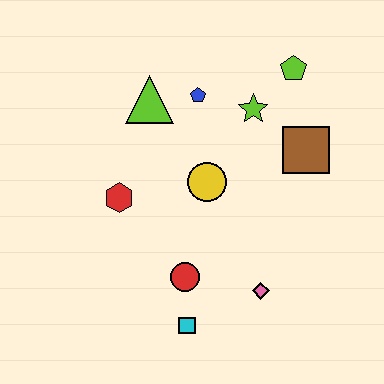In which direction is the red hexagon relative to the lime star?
The red hexagon is to the left of the lime star.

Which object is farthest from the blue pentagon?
The cyan square is farthest from the blue pentagon.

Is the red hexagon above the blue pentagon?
No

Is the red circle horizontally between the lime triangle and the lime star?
Yes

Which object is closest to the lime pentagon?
The lime star is closest to the lime pentagon.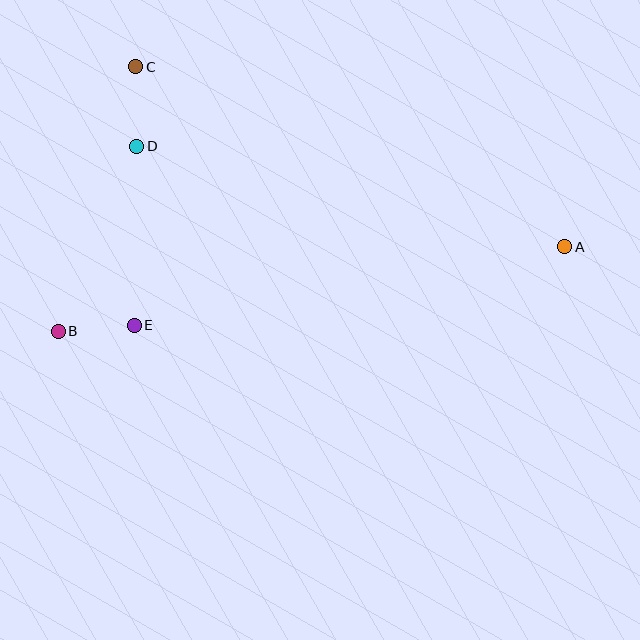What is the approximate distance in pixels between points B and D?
The distance between B and D is approximately 201 pixels.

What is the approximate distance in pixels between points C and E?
The distance between C and E is approximately 259 pixels.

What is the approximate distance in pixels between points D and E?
The distance between D and E is approximately 179 pixels.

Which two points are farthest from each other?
Points A and B are farthest from each other.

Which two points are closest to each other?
Points B and E are closest to each other.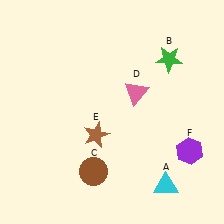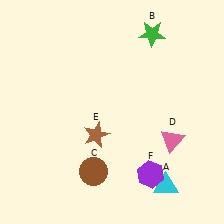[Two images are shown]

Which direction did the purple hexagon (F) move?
The purple hexagon (F) moved left.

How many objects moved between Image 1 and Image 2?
3 objects moved between the two images.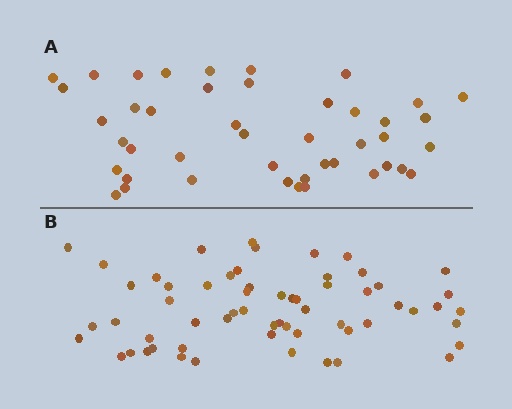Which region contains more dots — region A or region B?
Region B (the bottom region) has more dots.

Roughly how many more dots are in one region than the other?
Region B has approximately 15 more dots than region A.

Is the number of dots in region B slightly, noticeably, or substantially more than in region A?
Region B has noticeably more, but not dramatically so. The ratio is roughly 1.4 to 1.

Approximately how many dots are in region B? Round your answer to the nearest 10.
About 60 dots.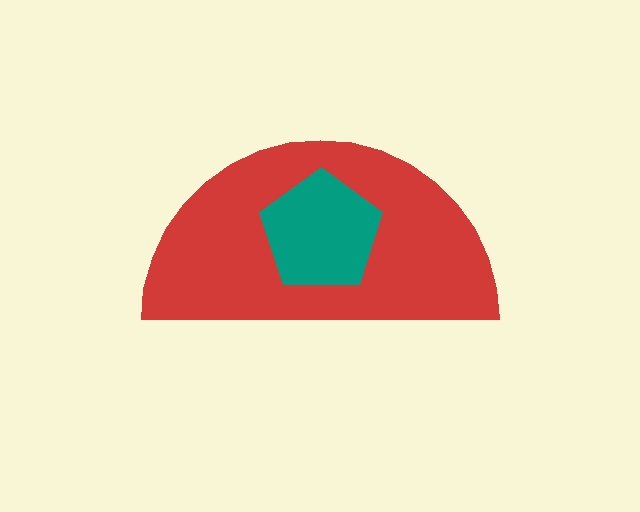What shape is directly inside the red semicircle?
The teal pentagon.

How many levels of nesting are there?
2.